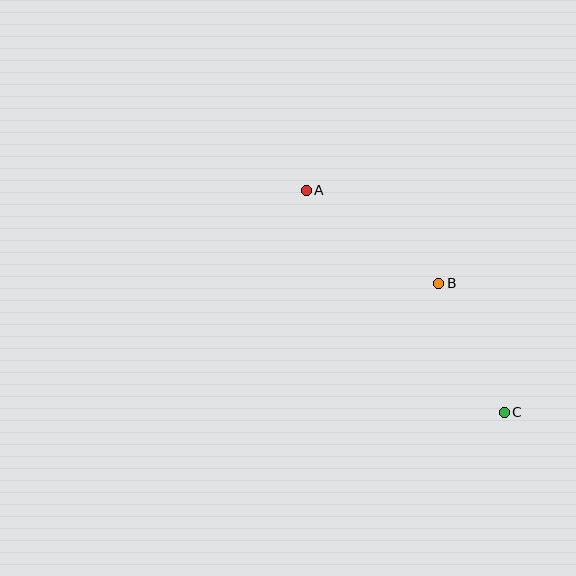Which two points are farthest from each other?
Points A and C are farthest from each other.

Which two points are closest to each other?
Points B and C are closest to each other.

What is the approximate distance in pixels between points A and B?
The distance between A and B is approximately 162 pixels.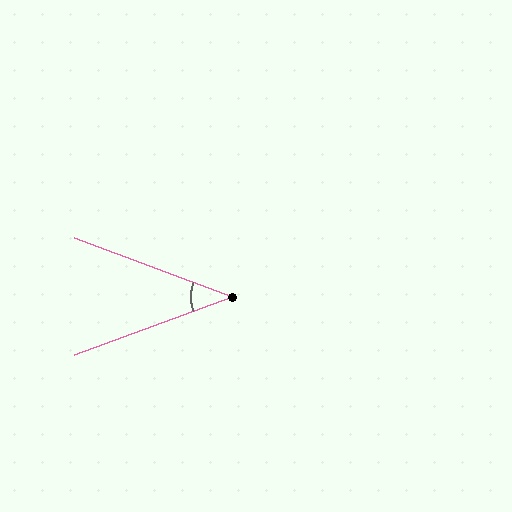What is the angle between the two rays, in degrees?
Approximately 41 degrees.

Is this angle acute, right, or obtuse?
It is acute.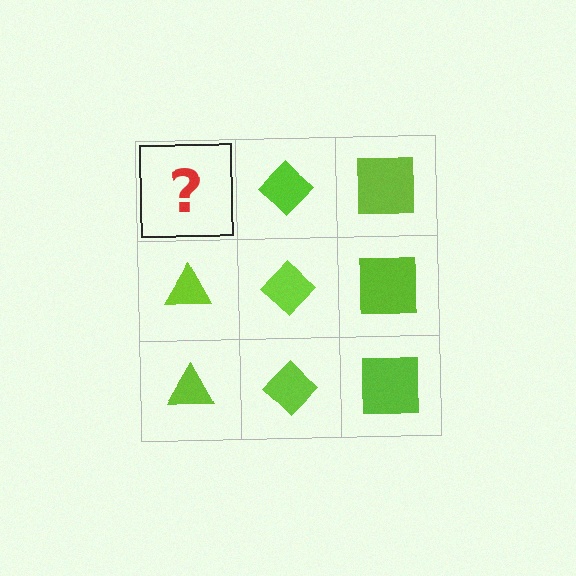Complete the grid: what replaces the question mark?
The question mark should be replaced with a lime triangle.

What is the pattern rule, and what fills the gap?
The rule is that each column has a consistent shape. The gap should be filled with a lime triangle.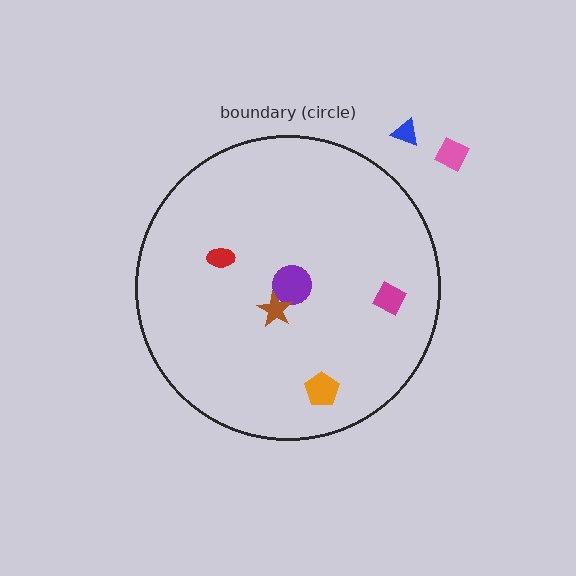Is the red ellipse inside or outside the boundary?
Inside.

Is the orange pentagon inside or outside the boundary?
Inside.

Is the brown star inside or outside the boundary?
Inside.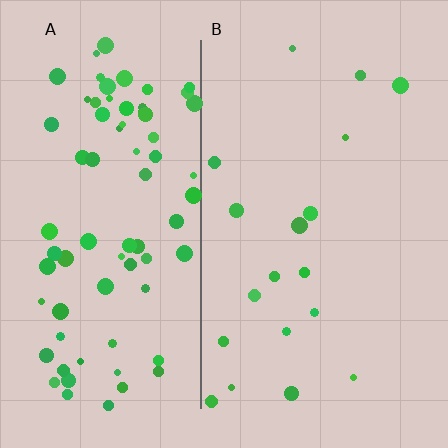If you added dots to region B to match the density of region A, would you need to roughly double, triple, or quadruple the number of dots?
Approximately quadruple.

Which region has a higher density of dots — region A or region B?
A (the left).